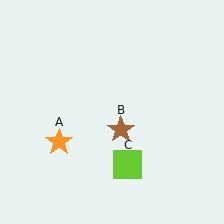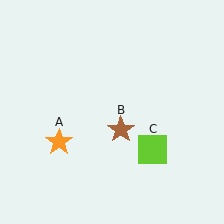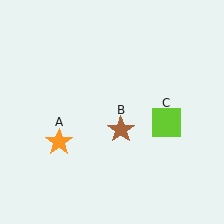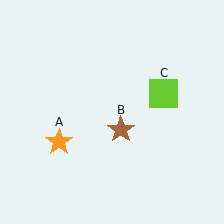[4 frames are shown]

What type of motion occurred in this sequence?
The lime square (object C) rotated counterclockwise around the center of the scene.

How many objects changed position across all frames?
1 object changed position: lime square (object C).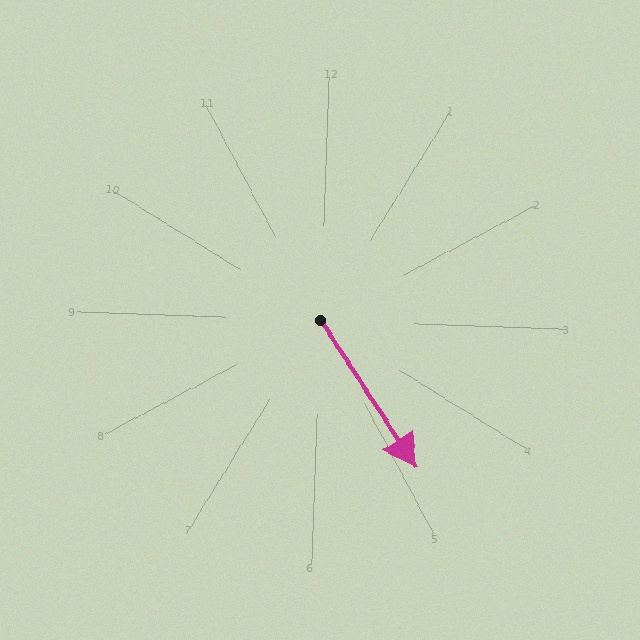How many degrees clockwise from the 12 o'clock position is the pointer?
Approximately 145 degrees.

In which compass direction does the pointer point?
Southeast.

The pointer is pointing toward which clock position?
Roughly 5 o'clock.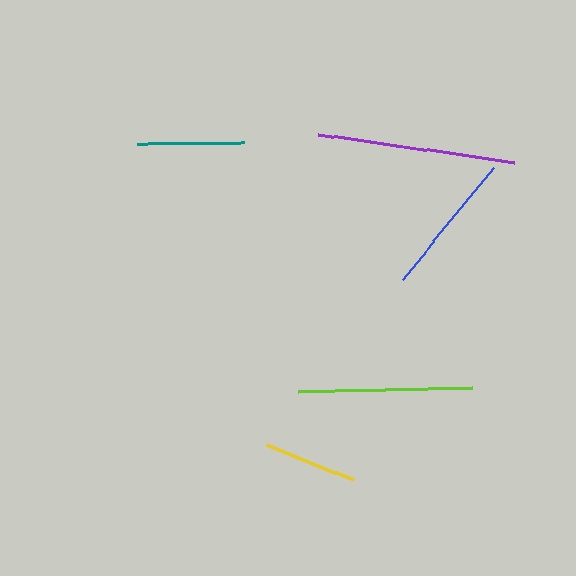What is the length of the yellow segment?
The yellow segment is approximately 94 pixels long.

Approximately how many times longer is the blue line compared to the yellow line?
The blue line is approximately 1.5 times the length of the yellow line.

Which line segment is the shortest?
The yellow line is the shortest at approximately 94 pixels.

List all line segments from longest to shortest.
From longest to shortest: purple, lime, blue, teal, yellow.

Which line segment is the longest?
The purple line is the longest at approximately 197 pixels.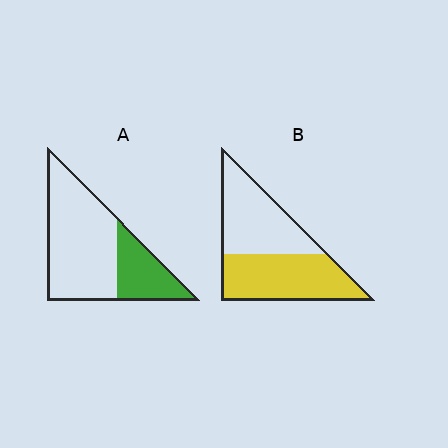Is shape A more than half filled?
No.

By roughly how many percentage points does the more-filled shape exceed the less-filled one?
By roughly 20 percentage points (B over A).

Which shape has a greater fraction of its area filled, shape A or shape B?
Shape B.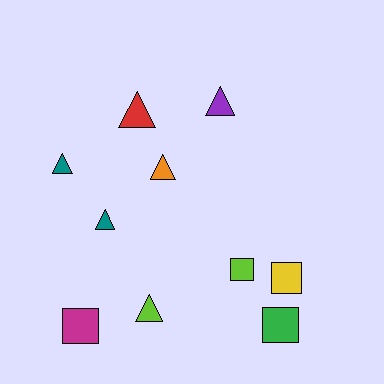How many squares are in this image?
There are 4 squares.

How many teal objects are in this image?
There are 2 teal objects.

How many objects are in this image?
There are 10 objects.